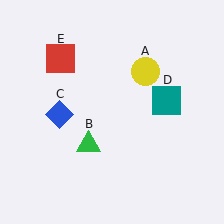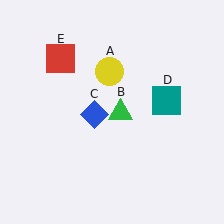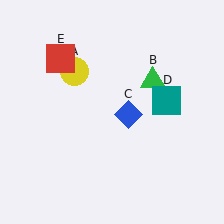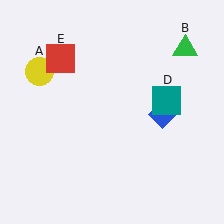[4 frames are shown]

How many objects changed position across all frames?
3 objects changed position: yellow circle (object A), green triangle (object B), blue diamond (object C).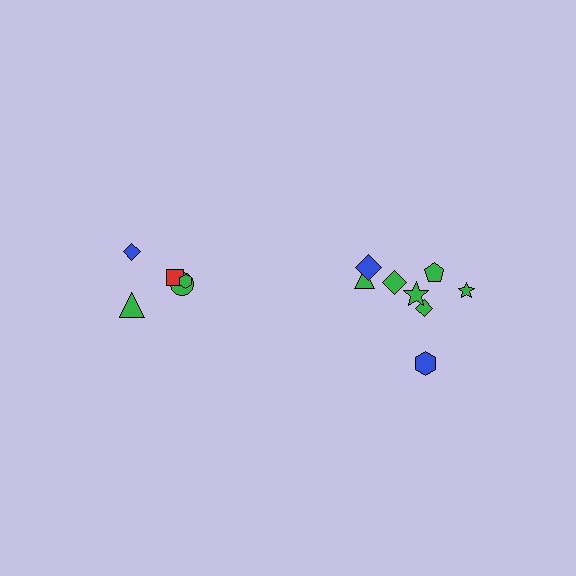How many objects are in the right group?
There are 8 objects.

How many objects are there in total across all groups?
There are 13 objects.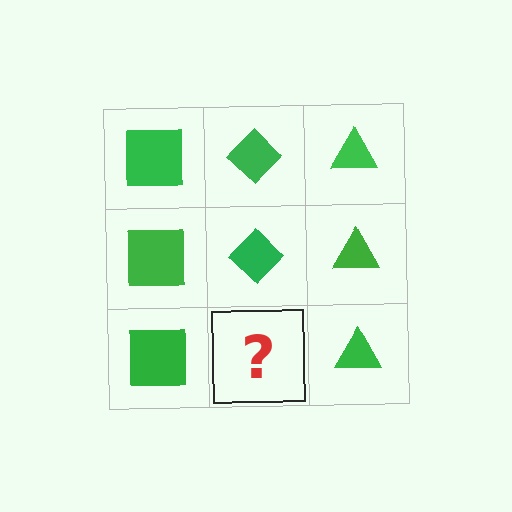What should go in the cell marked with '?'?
The missing cell should contain a green diamond.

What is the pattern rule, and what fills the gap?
The rule is that each column has a consistent shape. The gap should be filled with a green diamond.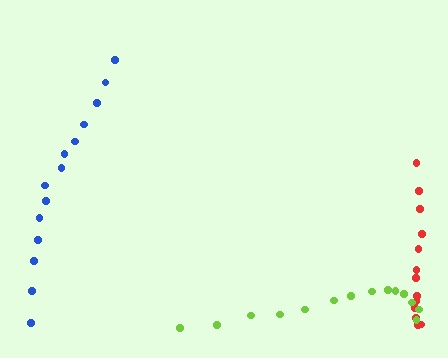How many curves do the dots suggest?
There are 3 distinct paths.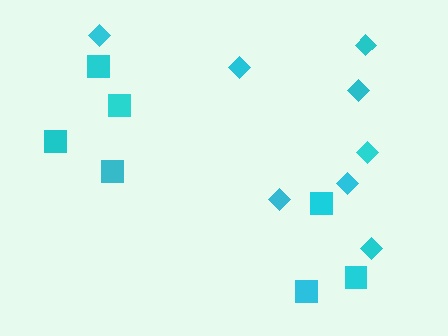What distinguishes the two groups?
There are 2 groups: one group of squares (7) and one group of diamonds (8).